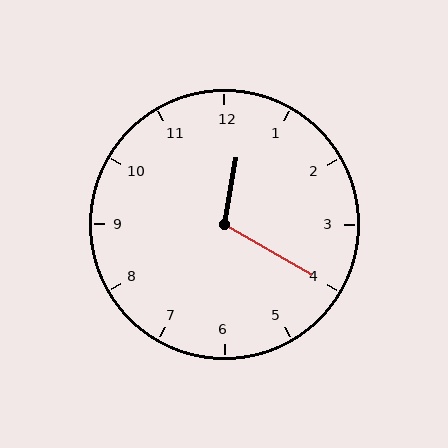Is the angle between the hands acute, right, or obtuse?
It is obtuse.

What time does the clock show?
12:20.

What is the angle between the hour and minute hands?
Approximately 110 degrees.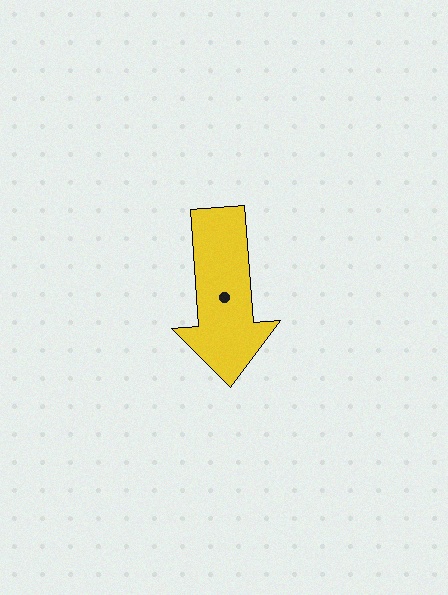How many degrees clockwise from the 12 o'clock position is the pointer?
Approximately 176 degrees.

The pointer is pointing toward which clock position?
Roughly 6 o'clock.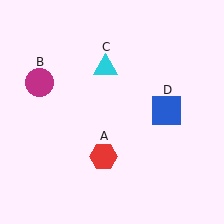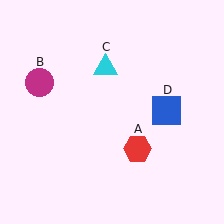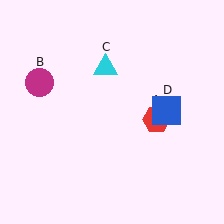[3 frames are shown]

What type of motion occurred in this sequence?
The red hexagon (object A) rotated counterclockwise around the center of the scene.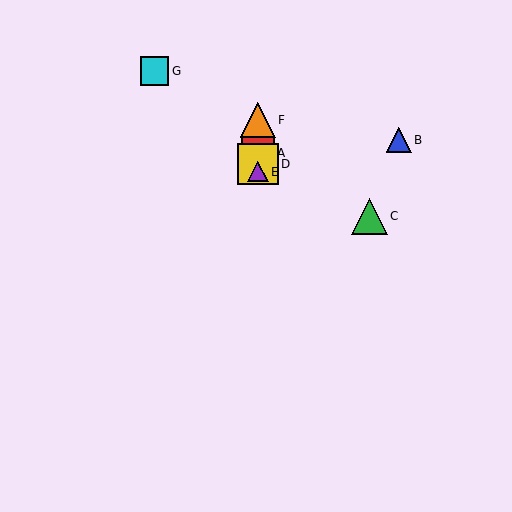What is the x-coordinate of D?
Object D is at x≈258.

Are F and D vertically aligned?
Yes, both are at x≈258.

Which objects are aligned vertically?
Objects A, D, E, F are aligned vertically.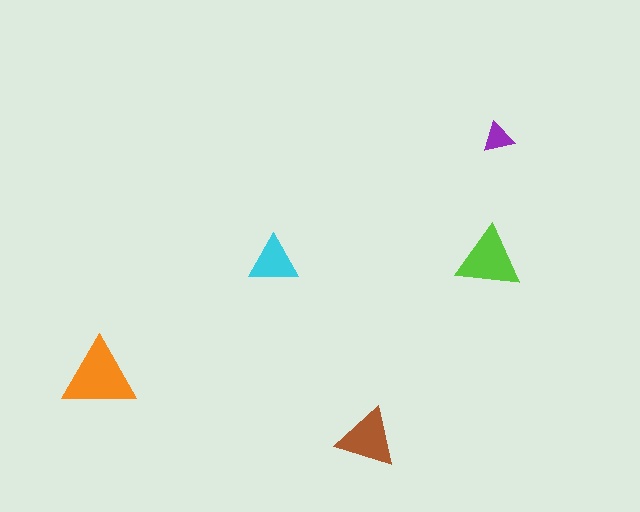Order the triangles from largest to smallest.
the orange one, the lime one, the brown one, the cyan one, the purple one.